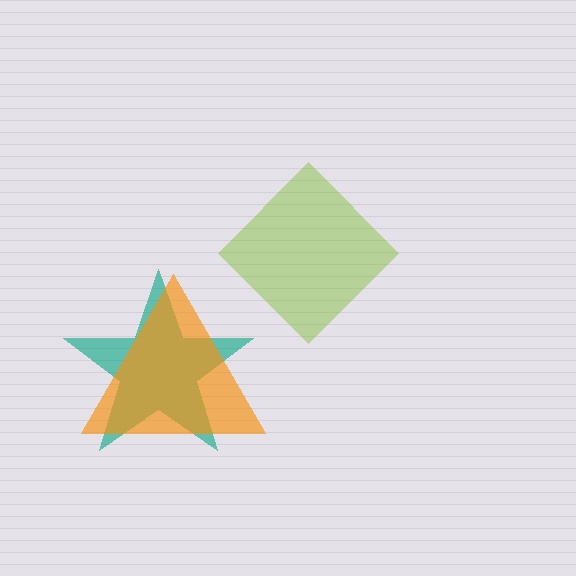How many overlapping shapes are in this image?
There are 3 overlapping shapes in the image.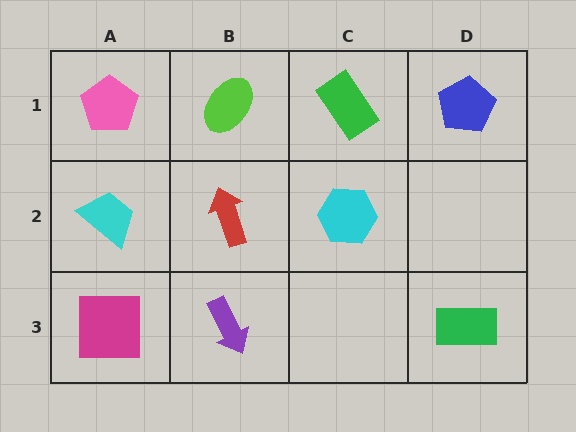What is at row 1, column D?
A blue pentagon.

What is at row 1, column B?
A lime ellipse.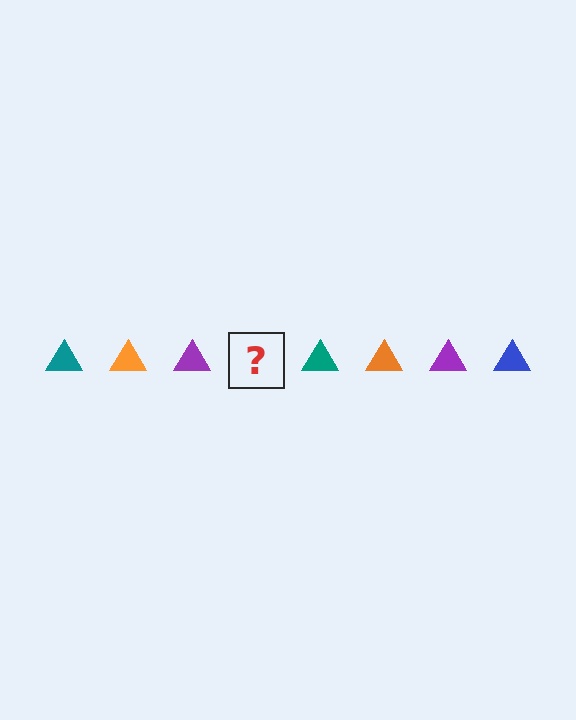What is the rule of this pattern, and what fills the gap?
The rule is that the pattern cycles through teal, orange, purple, blue triangles. The gap should be filled with a blue triangle.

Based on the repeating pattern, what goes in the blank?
The blank should be a blue triangle.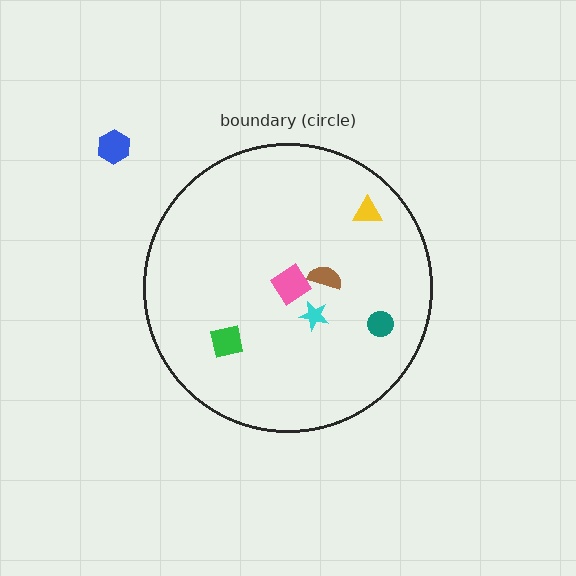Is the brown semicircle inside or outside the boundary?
Inside.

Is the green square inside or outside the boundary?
Inside.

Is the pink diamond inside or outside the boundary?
Inside.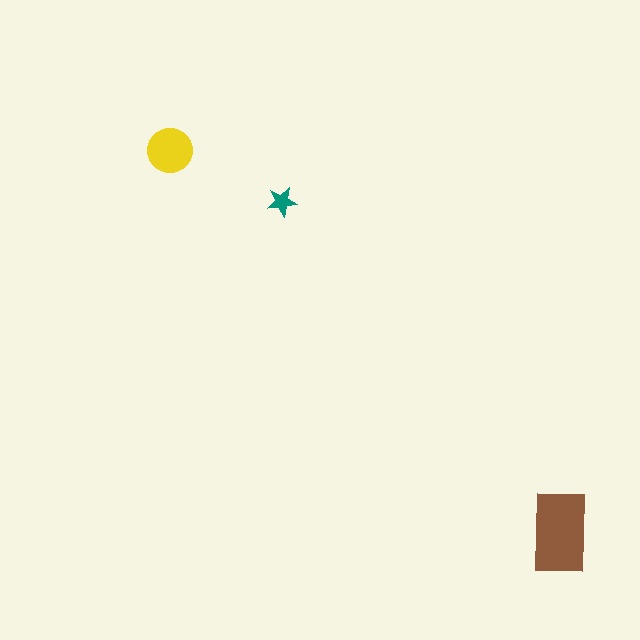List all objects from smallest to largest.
The teal star, the yellow circle, the brown rectangle.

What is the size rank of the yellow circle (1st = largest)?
2nd.